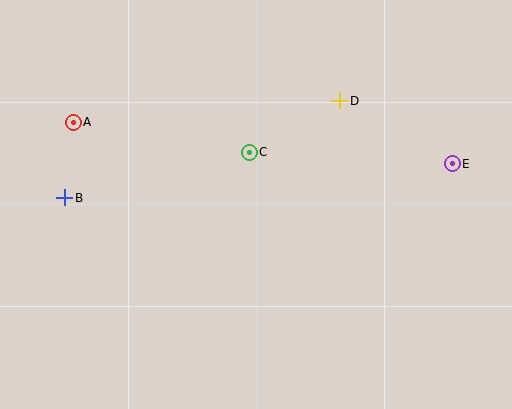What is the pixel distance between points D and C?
The distance between D and C is 104 pixels.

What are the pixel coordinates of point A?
Point A is at (73, 122).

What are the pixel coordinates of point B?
Point B is at (65, 198).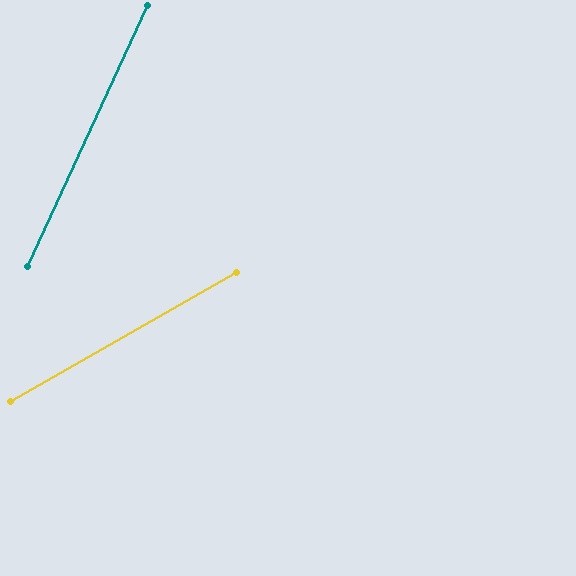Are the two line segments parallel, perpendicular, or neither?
Neither parallel nor perpendicular — they differ by about 36°.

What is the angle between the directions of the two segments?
Approximately 36 degrees.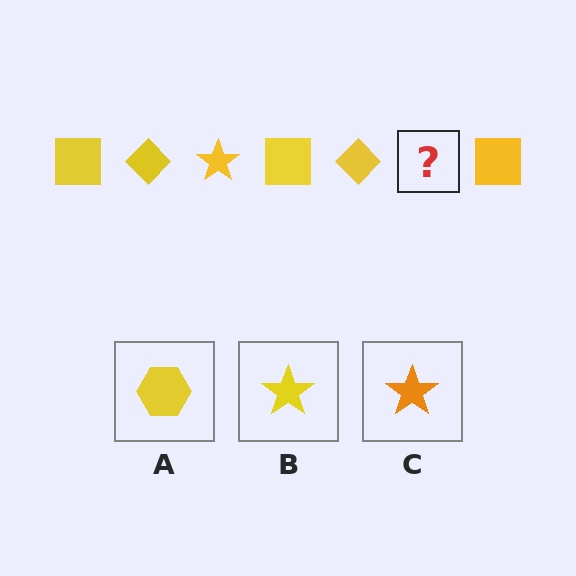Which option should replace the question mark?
Option B.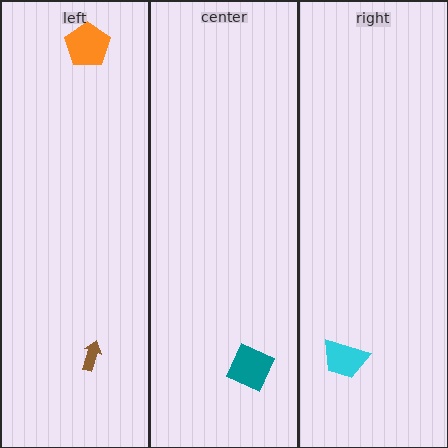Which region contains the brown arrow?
The left region.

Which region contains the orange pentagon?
The left region.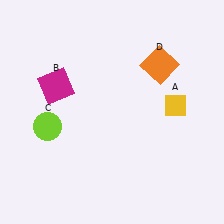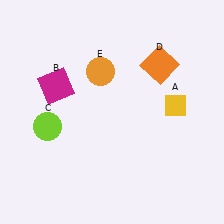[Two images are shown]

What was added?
An orange circle (E) was added in Image 2.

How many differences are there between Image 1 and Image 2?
There is 1 difference between the two images.